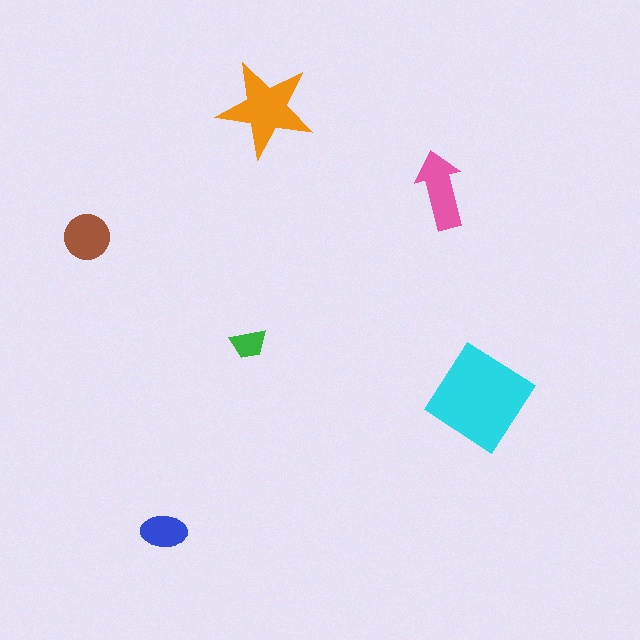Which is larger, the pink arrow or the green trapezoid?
The pink arrow.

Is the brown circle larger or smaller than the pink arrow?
Smaller.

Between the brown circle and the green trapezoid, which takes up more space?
The brown circle.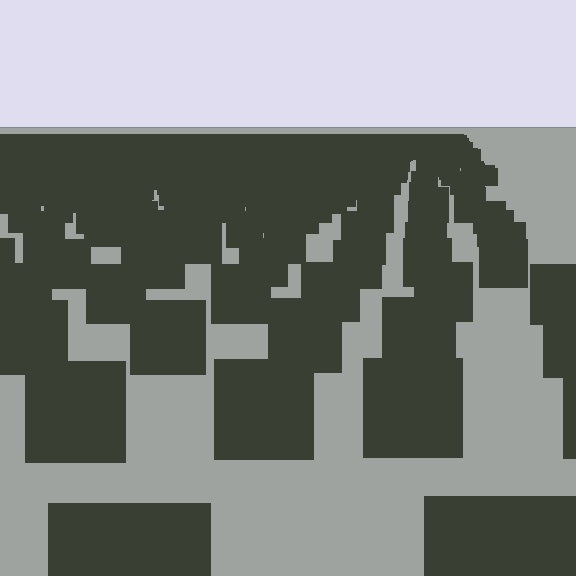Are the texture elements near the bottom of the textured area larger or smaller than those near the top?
Larger. Near the bottom, elements are closer to the viewer and appear at a bigger on-screen size.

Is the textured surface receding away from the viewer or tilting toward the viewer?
The surface is receding away from the viewer. Texture elements get smaller and denser toward the top.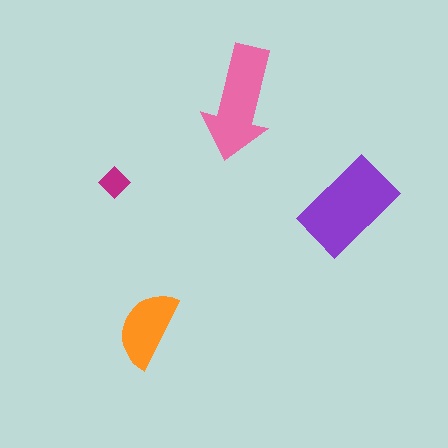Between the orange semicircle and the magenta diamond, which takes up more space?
The orange semicircle.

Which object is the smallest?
The magenta diamond.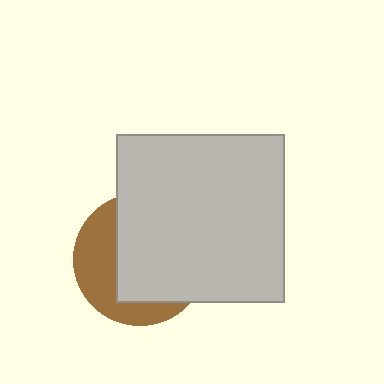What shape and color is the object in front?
The object in front is a light gray square.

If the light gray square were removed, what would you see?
You would see the complete brown circle.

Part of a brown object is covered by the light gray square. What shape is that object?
It is a circle.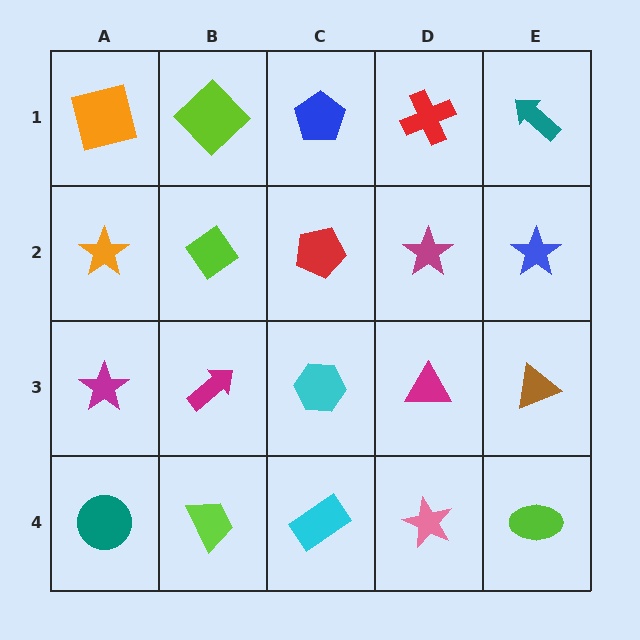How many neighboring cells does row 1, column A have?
2.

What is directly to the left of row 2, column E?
A magenta star.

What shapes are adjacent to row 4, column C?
A cyan hexagon (row 3, column C), a lime trapezoid (row 4, column B), a pink star (row 4, column D).